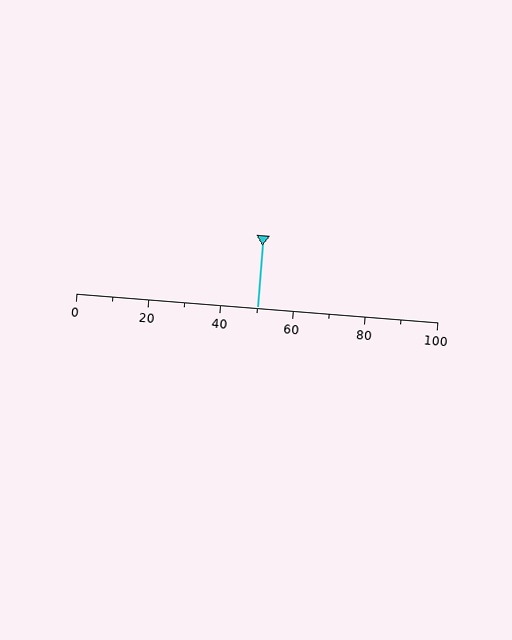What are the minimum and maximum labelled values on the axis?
The axis runs from 0 to 100.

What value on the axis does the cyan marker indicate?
The marker indicates approximately 50.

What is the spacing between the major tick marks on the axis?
The major ticks are spaced 20 apart.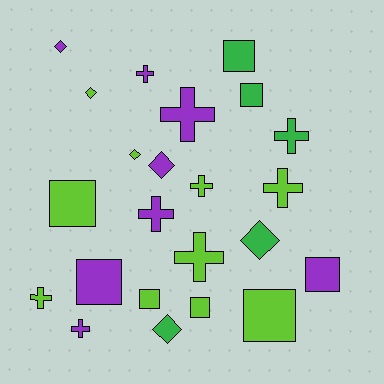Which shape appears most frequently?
Cross, with 9 objects.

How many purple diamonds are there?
There are 2 purple diamonds.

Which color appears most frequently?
Lime, with 10 objects.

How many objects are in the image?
There are 23 objects.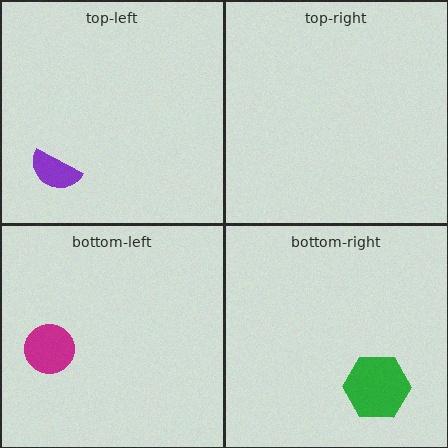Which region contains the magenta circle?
The bottom-left region.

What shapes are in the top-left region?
The purple semicircle.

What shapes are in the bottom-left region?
The magenta circle.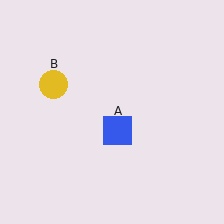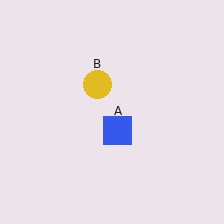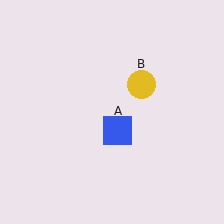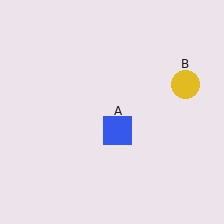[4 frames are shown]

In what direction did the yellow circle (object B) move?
The yellow circle (object B) moved right.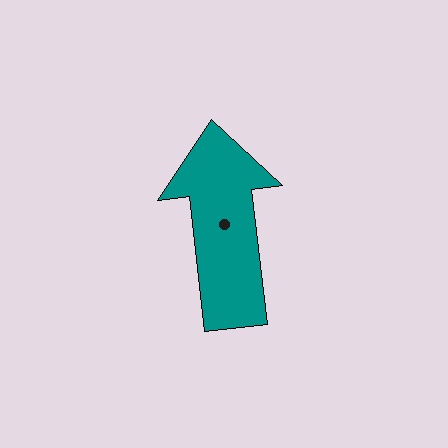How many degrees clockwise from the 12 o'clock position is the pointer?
Approximately 353 degrees.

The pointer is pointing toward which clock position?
Roughly 12 o'clock.